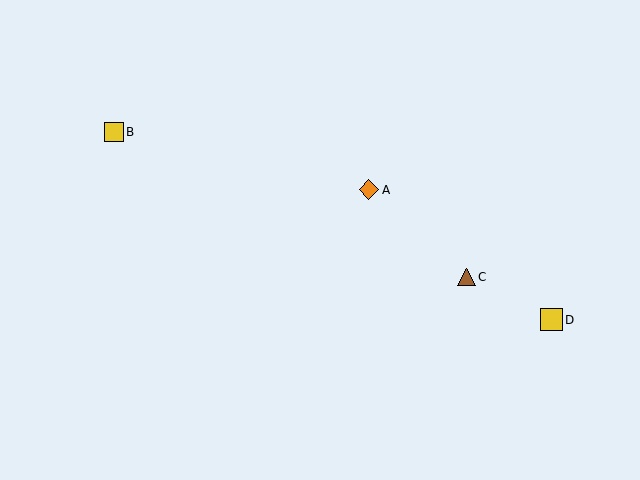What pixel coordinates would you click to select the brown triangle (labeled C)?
Click at (466, 277) to select the brown triangle C.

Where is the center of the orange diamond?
The center of the orange diamond is at (369, 190).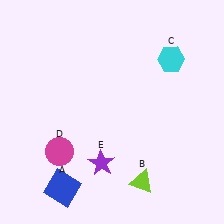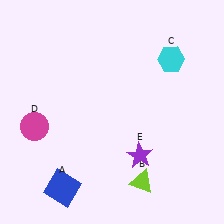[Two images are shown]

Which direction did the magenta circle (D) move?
The magenta circle (D) moved left.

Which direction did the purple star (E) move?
The purple star (E) moved right.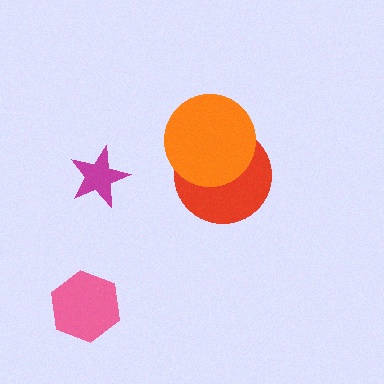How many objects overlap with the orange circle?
1 object overlaps with the orange circle.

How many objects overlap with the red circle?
1 object overlaps with the red circle.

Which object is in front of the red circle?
The orange circle is in front of the red circle.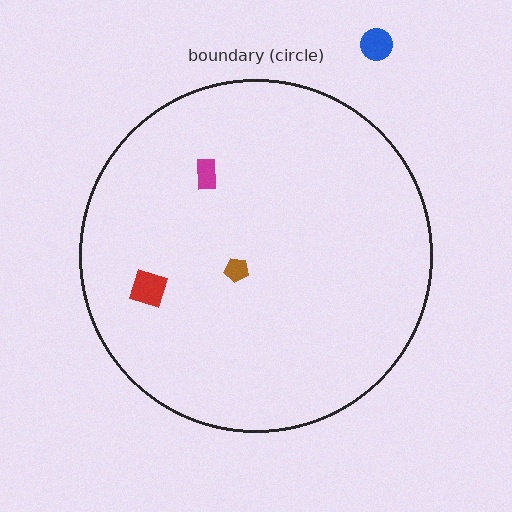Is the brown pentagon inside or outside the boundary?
Inside.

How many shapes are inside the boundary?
3 inside, 1 outside.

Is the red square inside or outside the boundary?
Inside.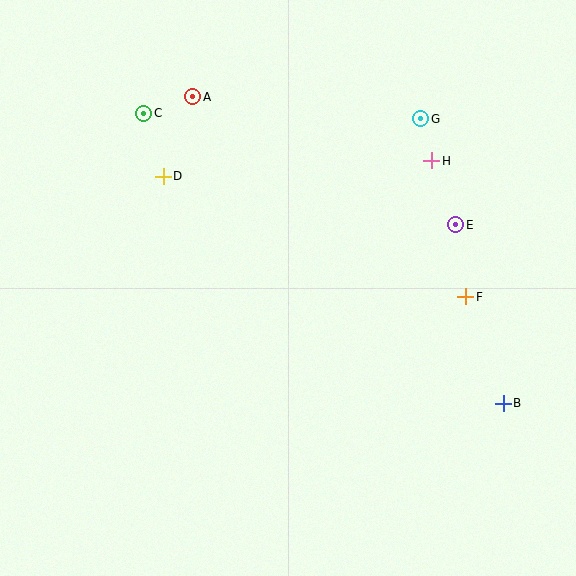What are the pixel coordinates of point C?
Point C is at (144, 113).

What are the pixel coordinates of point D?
Point D is at (163, 176).